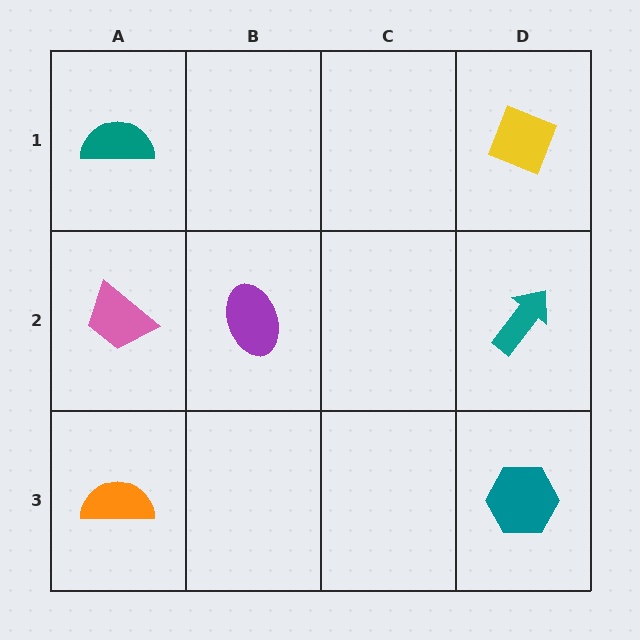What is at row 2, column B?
A purple ellipse.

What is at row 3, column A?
An orange semicircle.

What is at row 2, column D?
A teal arrow.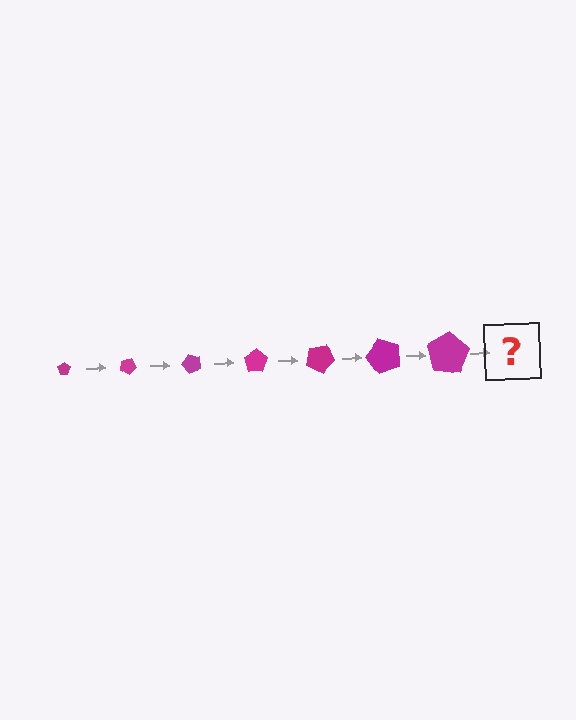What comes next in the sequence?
The next element should be a pentagon, larger than the previous one and rotated 175 degrees from the start.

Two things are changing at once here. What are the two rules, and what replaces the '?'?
The two rules are that the pentagon grows larger each step and it rotates 25 degrees each step. The '?' should be a pentagon, larger than the previous one and rotated 175 degrees from the start.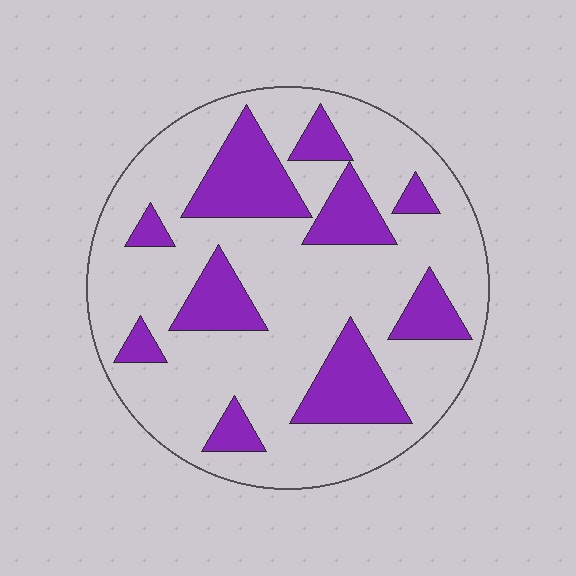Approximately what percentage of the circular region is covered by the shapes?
Approximately 25%.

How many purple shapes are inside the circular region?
10.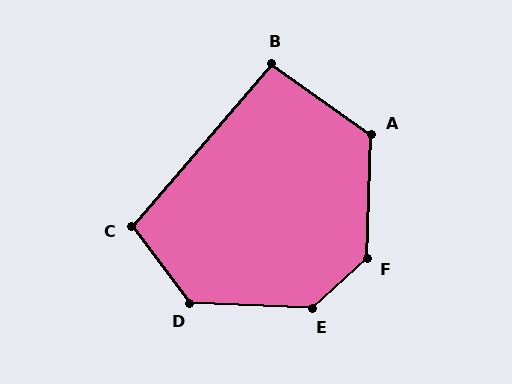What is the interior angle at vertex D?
Approximately 130 degrees (obtuse).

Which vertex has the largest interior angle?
E, at approximately 135 degrees.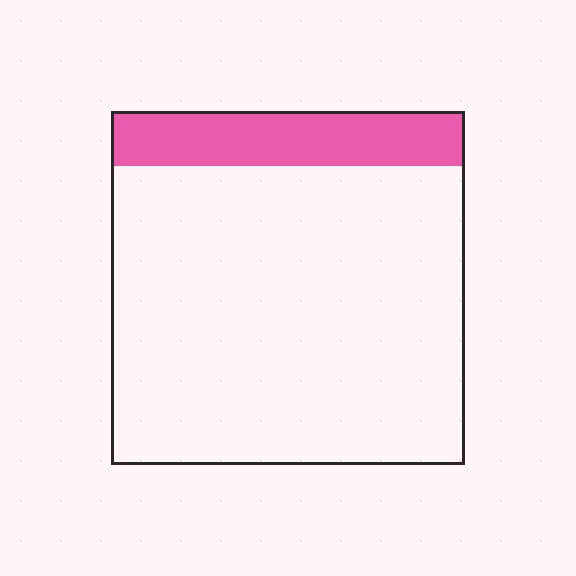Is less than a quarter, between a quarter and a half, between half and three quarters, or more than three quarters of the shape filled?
Less than a quarter.